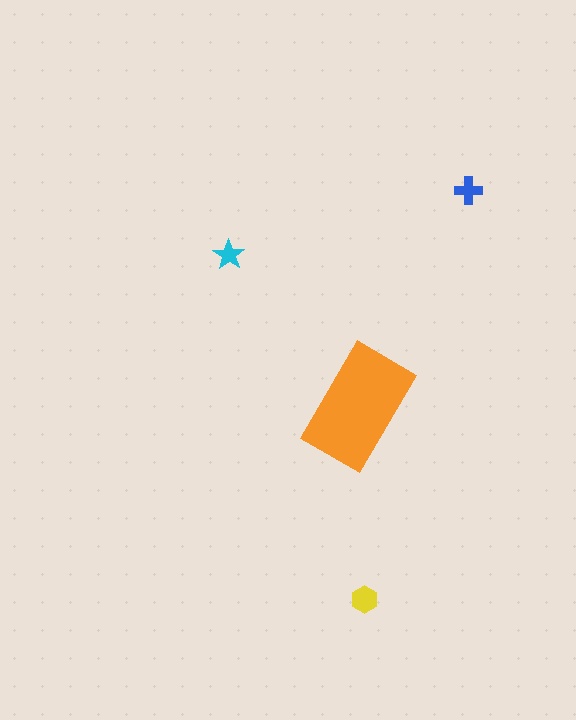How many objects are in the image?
There are 4 objects in the image.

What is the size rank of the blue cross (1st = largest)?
3rd.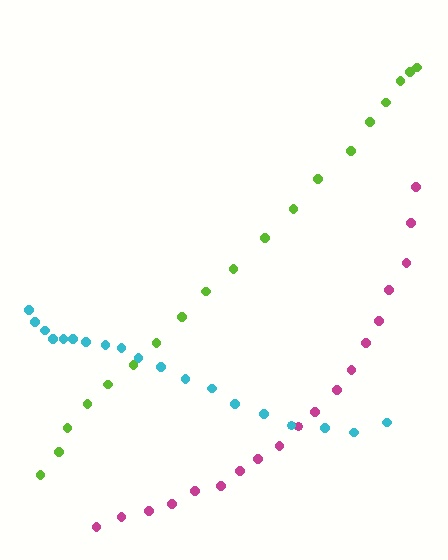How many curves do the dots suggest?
There are 3 distinct paths.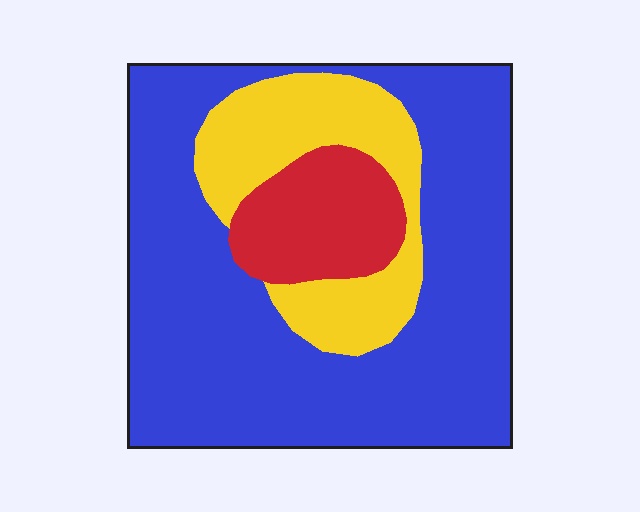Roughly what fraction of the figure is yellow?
Yellow takes up less than a quarter of the figure.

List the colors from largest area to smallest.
From largest to smallest: blue, yellow, red.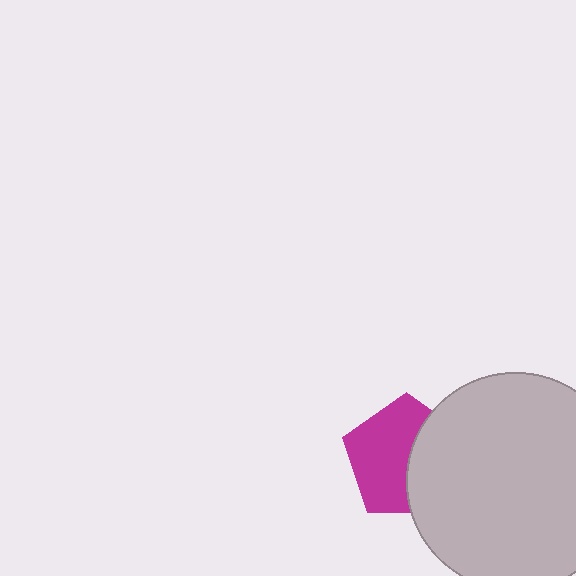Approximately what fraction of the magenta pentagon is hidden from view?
Roughly 42% of the magenta pentagon is hidden behind the light gray circle.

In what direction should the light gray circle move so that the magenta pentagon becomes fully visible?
The light gray circle should move right. That is the shortest direction to clear the overlap and leave the magenta pentagon fully visible.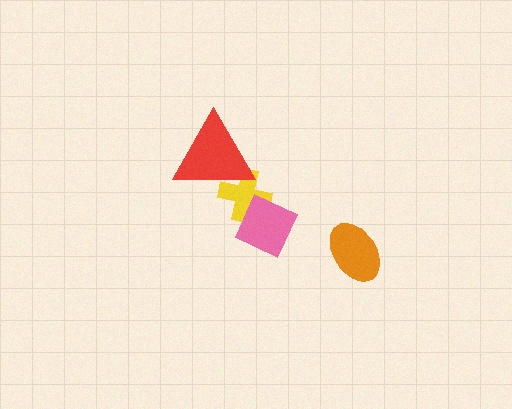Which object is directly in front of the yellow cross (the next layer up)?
The pink diamond is directly in front of the yellow cross.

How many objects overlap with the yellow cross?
2 objects overlap with the yellow cross.